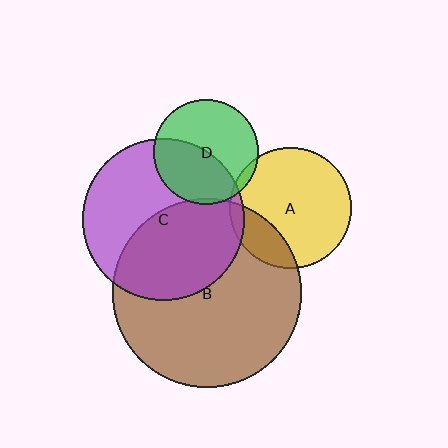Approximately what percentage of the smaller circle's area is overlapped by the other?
Approximately 20%.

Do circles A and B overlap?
Yes.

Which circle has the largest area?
Circle B (brown).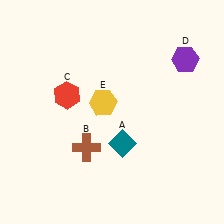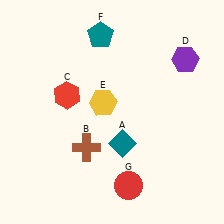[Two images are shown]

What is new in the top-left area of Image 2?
A teal pentagon (F) was added in the top-left area of Image 2.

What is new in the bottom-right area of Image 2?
A red circle (G) was added in the bottom-right area of Image 2.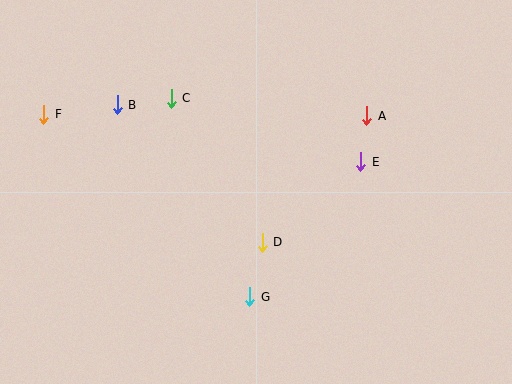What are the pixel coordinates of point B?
Point B is at (117, 105).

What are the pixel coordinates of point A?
Point A is at (367, 116).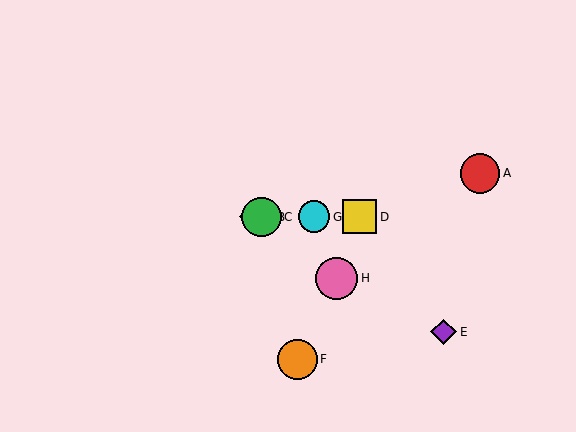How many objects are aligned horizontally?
4 objects (B, C, D, G) are aligned horizontally.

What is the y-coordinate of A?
Object A is at y≈173.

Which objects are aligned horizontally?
Objects B, C, D, G are aligned horizontally.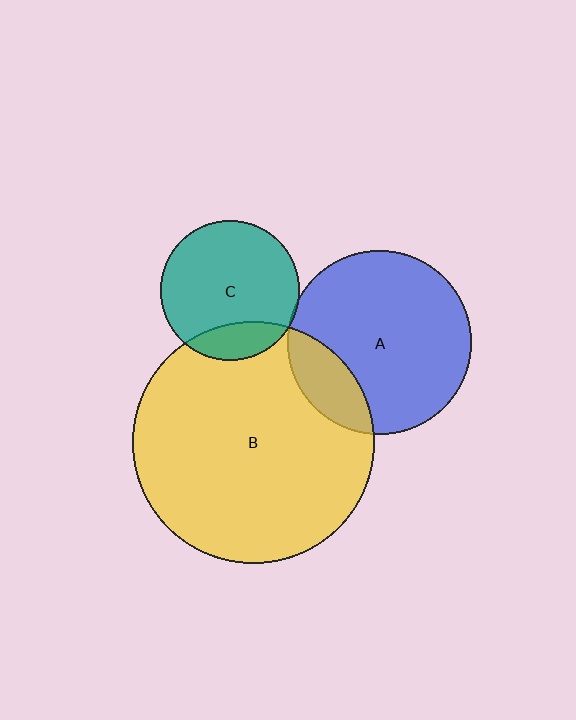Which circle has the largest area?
Circle B (yellow).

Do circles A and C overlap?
Yes.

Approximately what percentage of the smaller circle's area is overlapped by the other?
Approximately 5%.